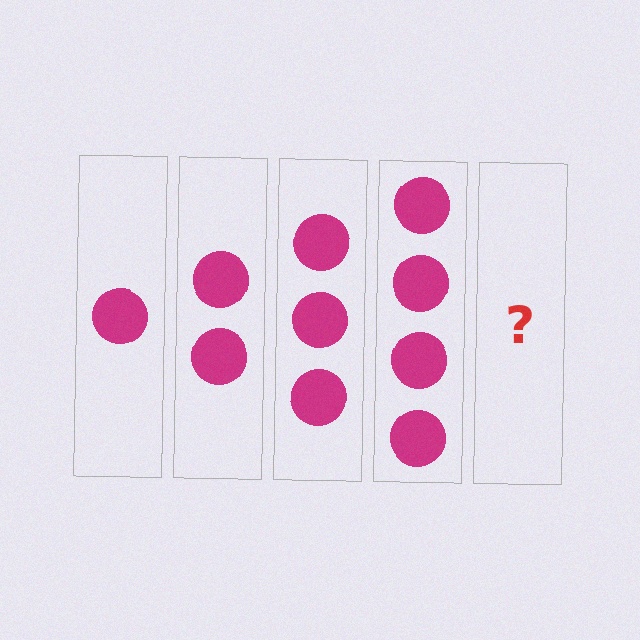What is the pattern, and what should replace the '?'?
The pattern is that each step adds one more circle. The '?' should be 5 circles.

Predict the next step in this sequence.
The next step is 5 circles.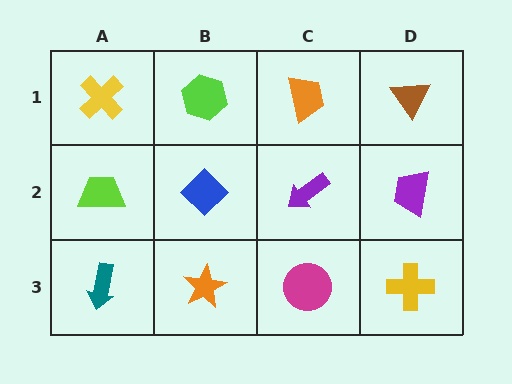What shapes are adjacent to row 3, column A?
A lime trapezoid (row 2, column A), an orange star (row 3, column B).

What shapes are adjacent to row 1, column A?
A lime trapezoid (row 2, column A), a lime hexagon (row 1, column B).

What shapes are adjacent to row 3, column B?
A blue diamond (row 2, column B), a teal arrow (row 3, column A), a magenta circle (row 3, column C).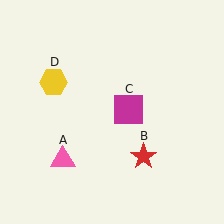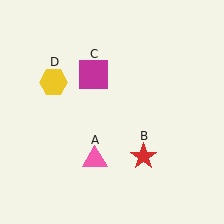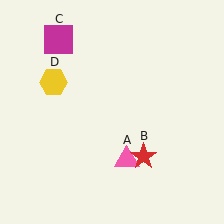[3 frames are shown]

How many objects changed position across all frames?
2 objects changed position: pink triangle (object A), magenta square (object C).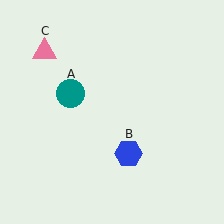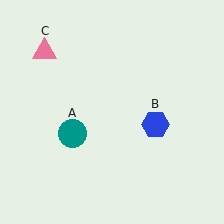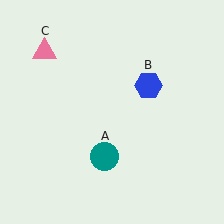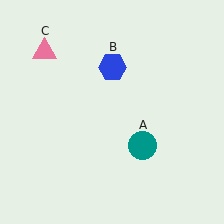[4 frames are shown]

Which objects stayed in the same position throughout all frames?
Pink triangle (object C) remained stationary.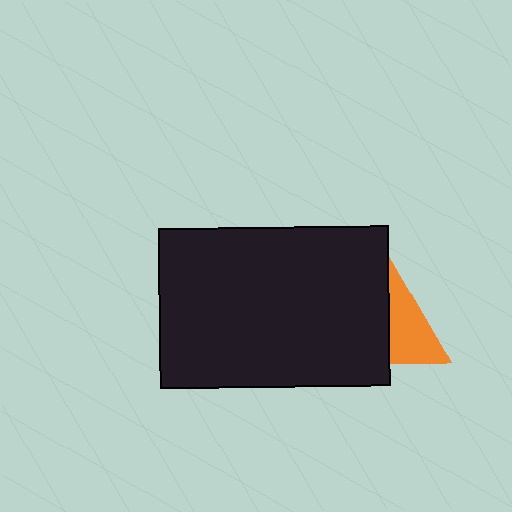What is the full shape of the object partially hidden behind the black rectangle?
The partially hidden object is an orange triangle.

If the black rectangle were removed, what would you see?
You would see the complete orange triangle.